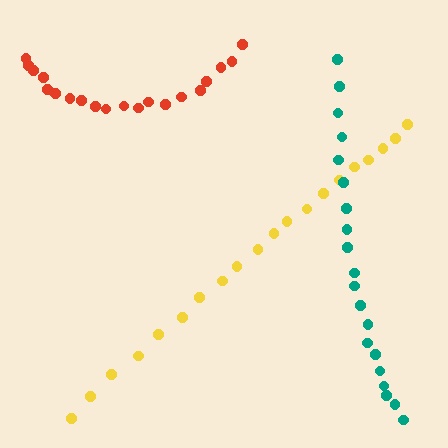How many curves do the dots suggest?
There are 3 distinct paths.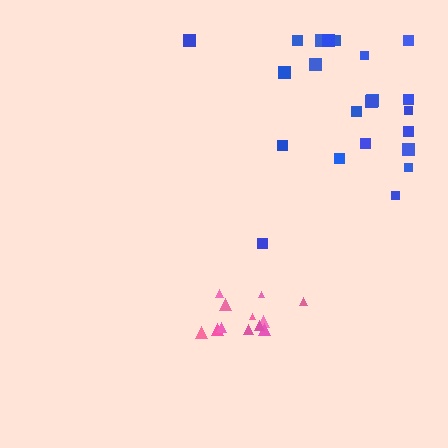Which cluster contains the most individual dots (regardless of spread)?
Blue (22).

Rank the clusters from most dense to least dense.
pink, blue.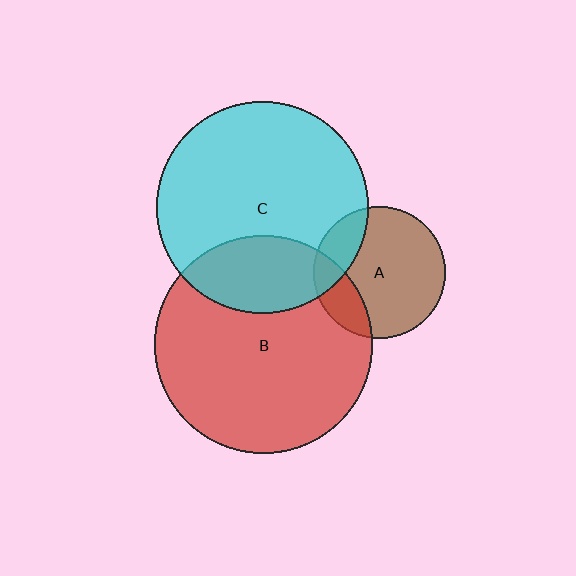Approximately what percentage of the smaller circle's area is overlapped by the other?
Approximately 25%.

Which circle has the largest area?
Circle B (red).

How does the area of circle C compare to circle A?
Approximately 2.6 times.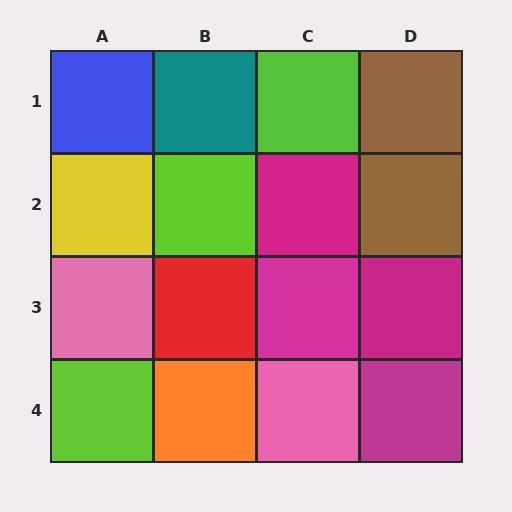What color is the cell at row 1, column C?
Lime.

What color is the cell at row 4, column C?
Pink.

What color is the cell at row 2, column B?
Lime.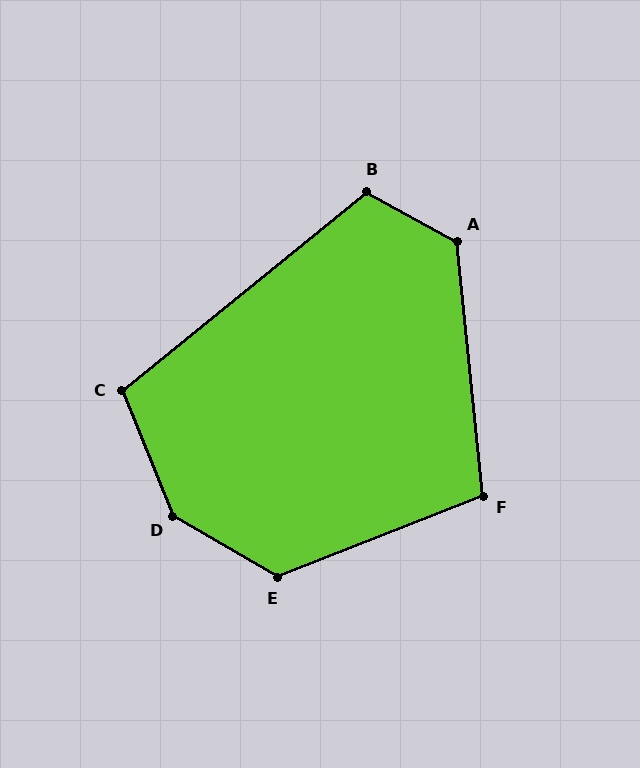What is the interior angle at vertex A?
Approximately 125 degrees (obtuse).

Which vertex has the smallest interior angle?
F, at approximately 106 degrees.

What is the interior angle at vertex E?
Approximately 128 degrees (obtuse).